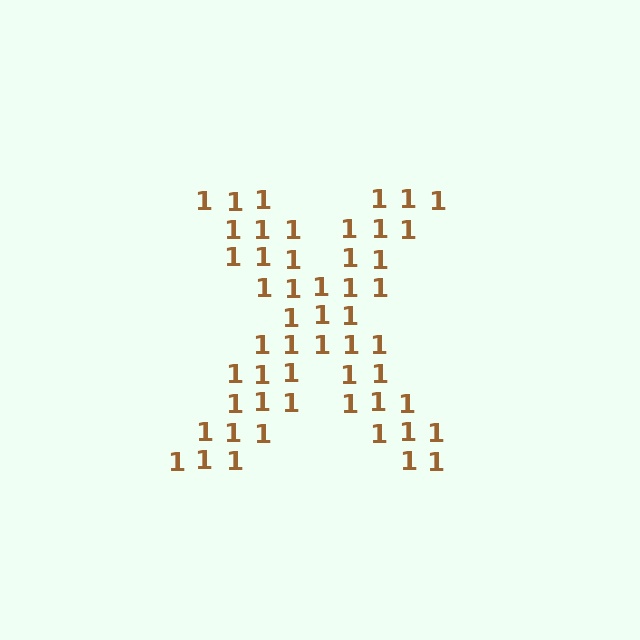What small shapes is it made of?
It is made of small digit 1's.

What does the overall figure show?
The overall figure shows the letter X.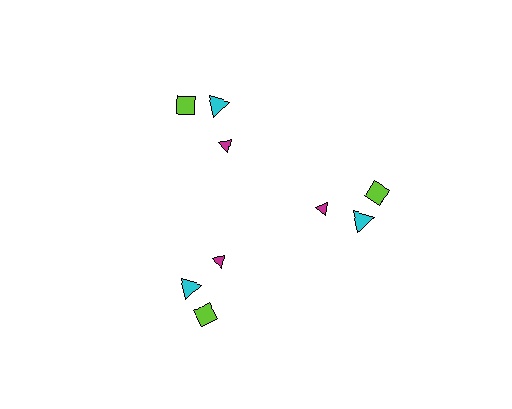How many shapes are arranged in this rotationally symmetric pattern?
There are 9 shapes, arranged in 3 groups of 3.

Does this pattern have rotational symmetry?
Yes, this pattern has 3-fold rotational symmetry. It looks the same after rotating 120 degrees around the center.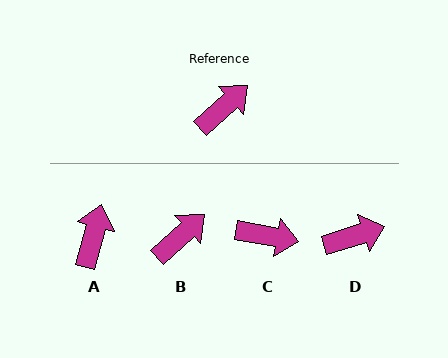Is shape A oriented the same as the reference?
No, it is off by about 33 degrees.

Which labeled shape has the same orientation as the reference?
B.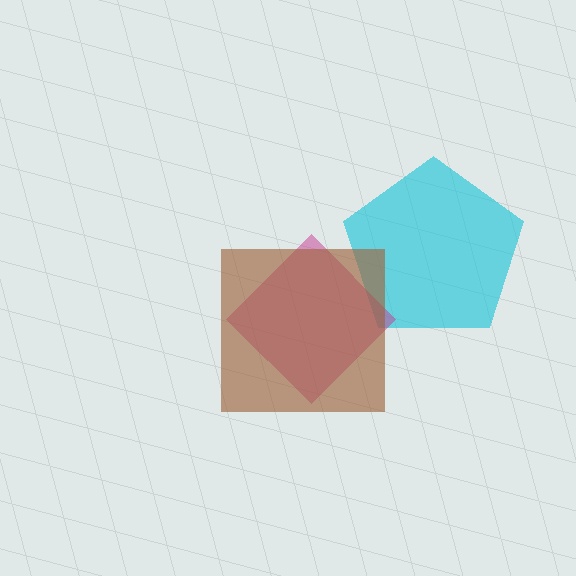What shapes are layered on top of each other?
The layered shapes are: a cyan pentagon, a magenta diamond, a brown square.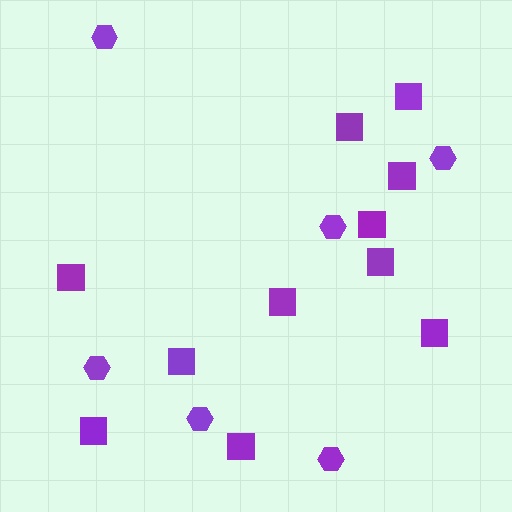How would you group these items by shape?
There are 2 groups: one group of hexagons (6) and one group of squares (11).